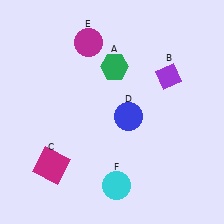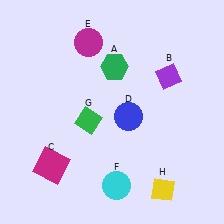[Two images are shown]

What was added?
A green diamond (G), a yellow diamond (H) were added in Image 2.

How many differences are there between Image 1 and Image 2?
There are 2 differences between the two images.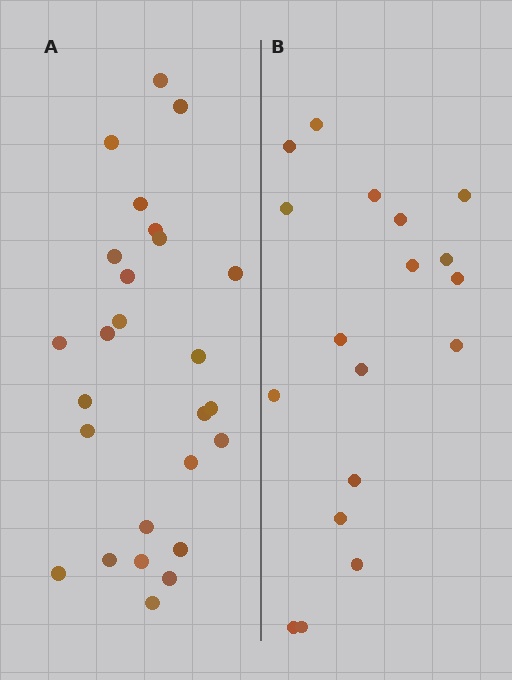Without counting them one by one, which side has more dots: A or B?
Region A (the left region) has more dots.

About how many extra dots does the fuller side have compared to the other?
Region A has roughly 8 or so more dots than region B.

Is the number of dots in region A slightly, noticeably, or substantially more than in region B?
Region A has noticeably more, but not dramatically so. The ratio is roughly 1.4 to 1.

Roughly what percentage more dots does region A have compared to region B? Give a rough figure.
About 45% more.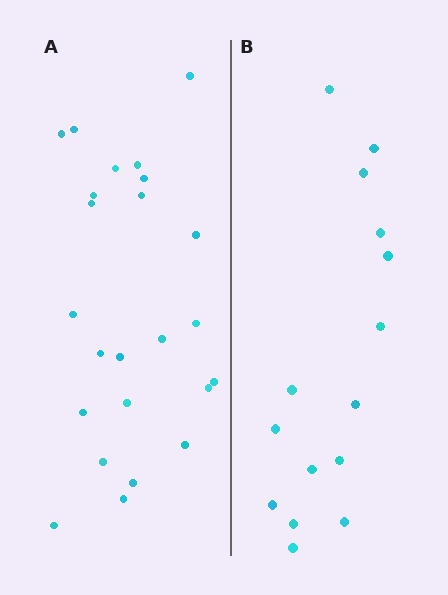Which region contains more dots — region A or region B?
Region A (the left region) has more dots.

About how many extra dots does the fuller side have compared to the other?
Region A has roughly 8 or so more dots than region B.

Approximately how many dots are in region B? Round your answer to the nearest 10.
About 20 dots. (The exact count is 15, which rounds to 20.)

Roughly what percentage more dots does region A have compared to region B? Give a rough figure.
About 60% more.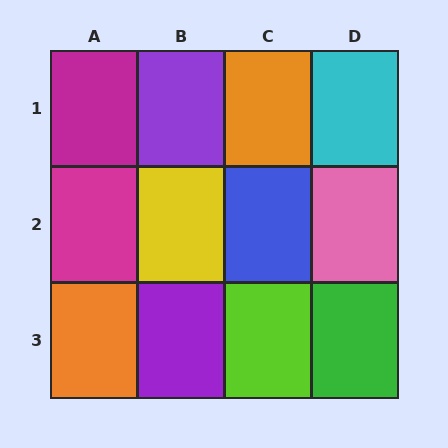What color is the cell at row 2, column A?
Magenta.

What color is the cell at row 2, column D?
Pink.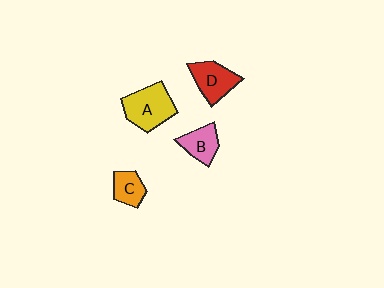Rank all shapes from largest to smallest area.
From largest to smallest: A (yellow), D (red), B (pink), C (orange).